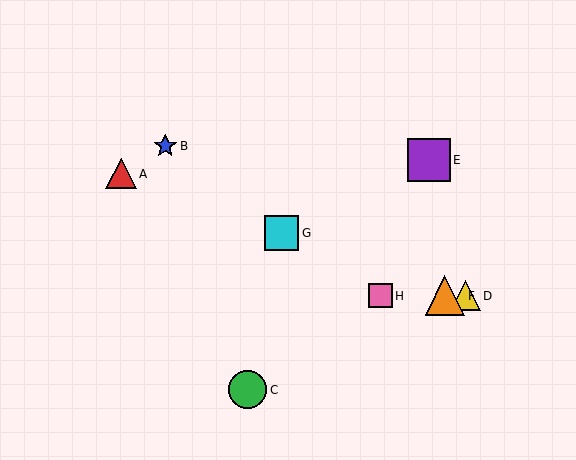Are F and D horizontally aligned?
Yes, both are at y≈296.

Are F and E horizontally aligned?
No, F is at y≈296 and E is at y≈160.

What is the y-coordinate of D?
Object D is at y≈296.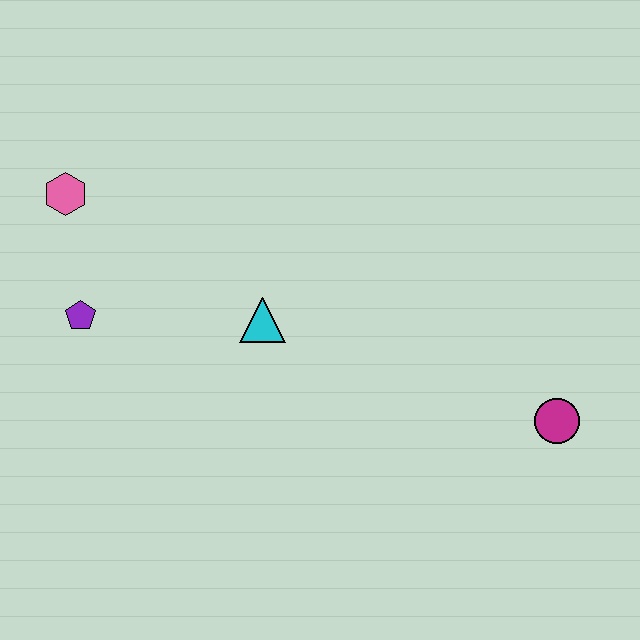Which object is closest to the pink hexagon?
The purple pentagon is closest to the pink hexagon.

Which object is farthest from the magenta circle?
The pink hexagon is farthest from the magenta circle.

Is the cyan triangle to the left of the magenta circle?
Yes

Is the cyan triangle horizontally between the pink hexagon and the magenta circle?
Yes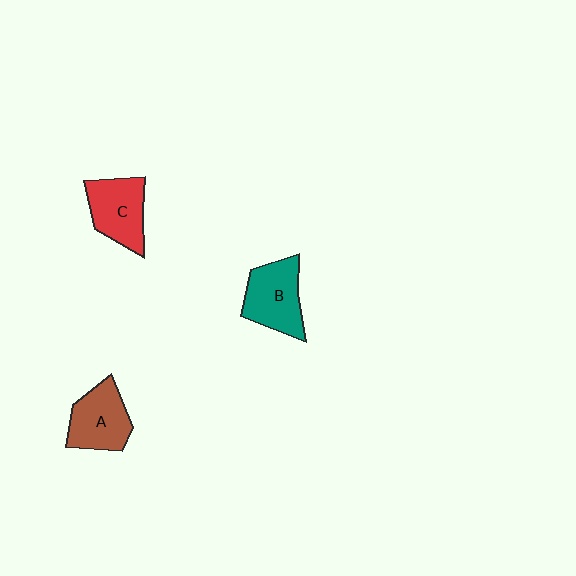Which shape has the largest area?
Shape B (teal).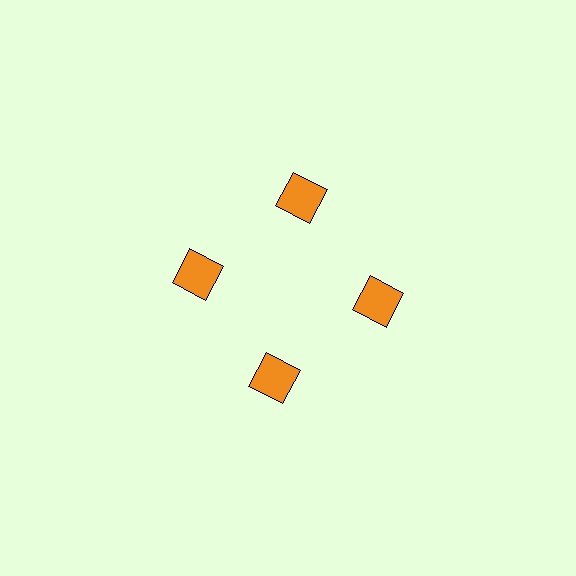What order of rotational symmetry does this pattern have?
This pattern has 4-fold rotational symmetry.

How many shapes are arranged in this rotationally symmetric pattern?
There are 4 shapes, arranged in 4 groups of 1.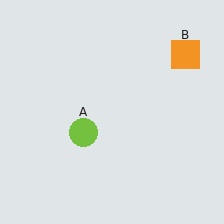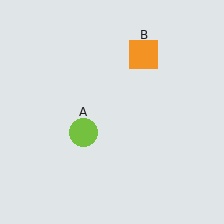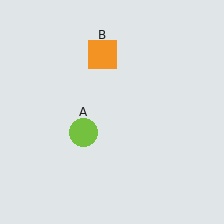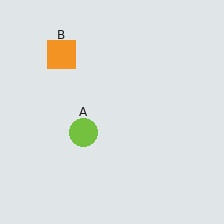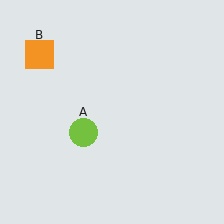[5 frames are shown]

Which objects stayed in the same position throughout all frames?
Lime circle (object A) remained stationary.